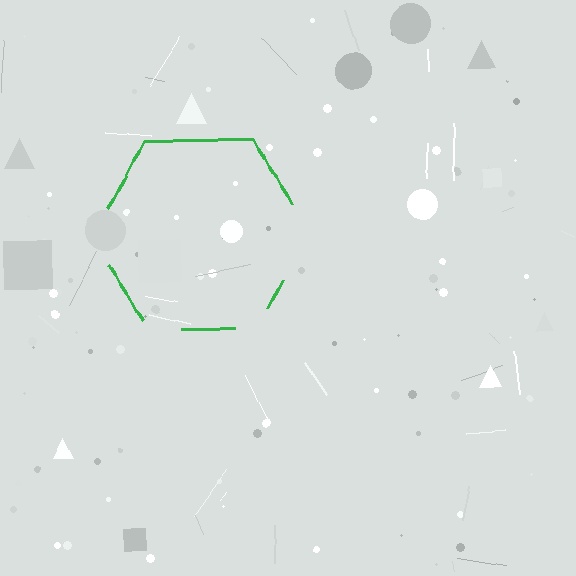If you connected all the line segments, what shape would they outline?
They would outline a hexagon.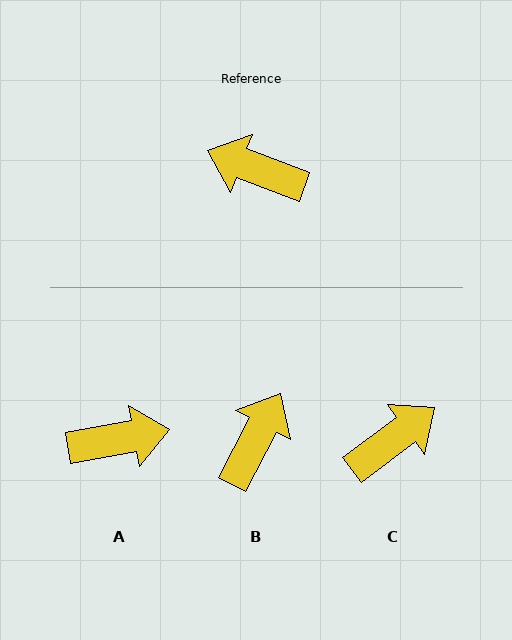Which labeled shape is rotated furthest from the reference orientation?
A, about 149 degrees away.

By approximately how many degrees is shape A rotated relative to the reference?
Approximately 149 degrees clockwise.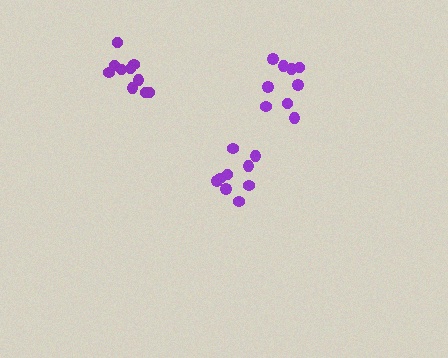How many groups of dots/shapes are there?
There are 3 groups.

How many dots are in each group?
Group 1: 10 dots, Group 2: 9 dots, Group 3: 9 dots (28 total).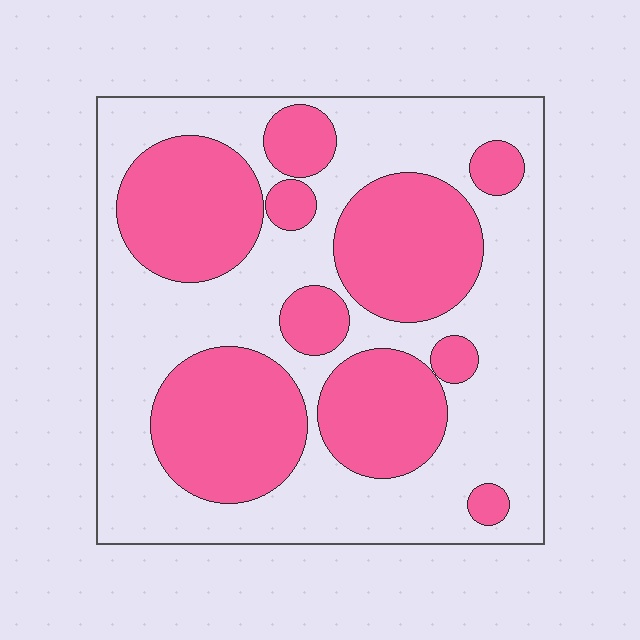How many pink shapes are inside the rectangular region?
10.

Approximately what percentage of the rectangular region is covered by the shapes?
Approximately 40%.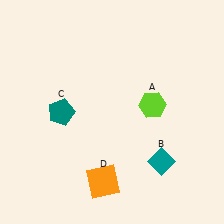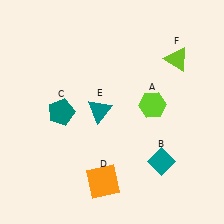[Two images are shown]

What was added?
A teal triangle (E), a lime triangle (F) were added in Image 2.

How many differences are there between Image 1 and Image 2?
There are 2 differences between the two images.